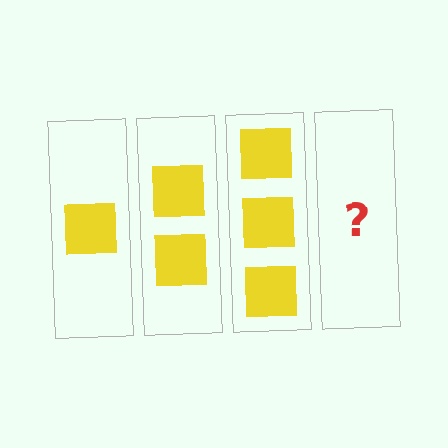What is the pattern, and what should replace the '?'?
The pattern is that each step adds one more square. The '?' should be 4 squares.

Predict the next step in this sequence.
The next step is 4 squares.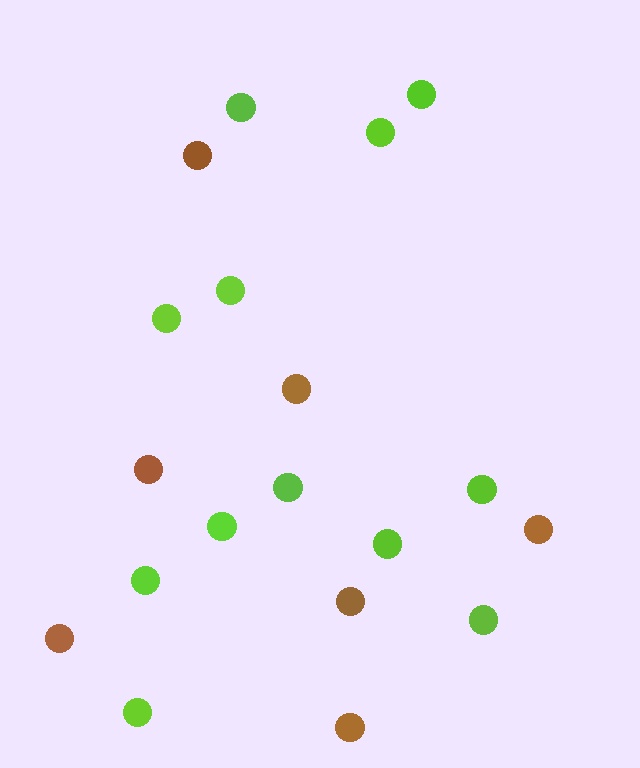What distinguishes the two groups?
There are 2 groups: one group of brown circles (7) and one group of lime circles (12).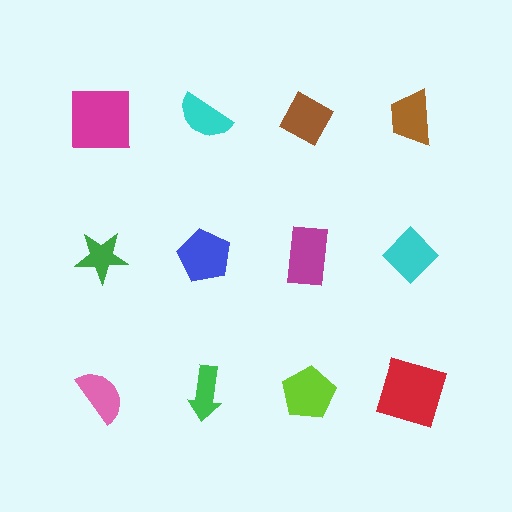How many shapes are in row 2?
4 shapes.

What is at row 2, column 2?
A blue pentagon.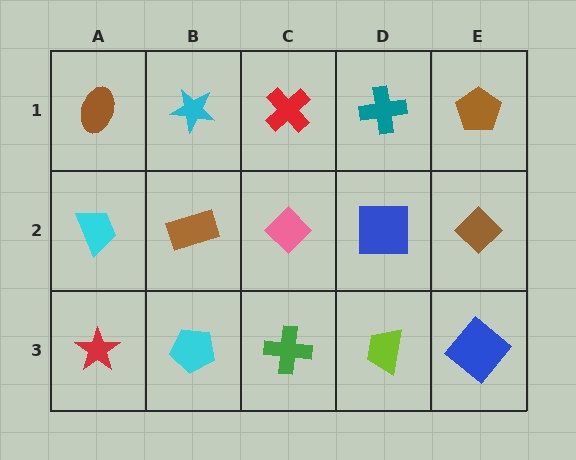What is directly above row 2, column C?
A red cross.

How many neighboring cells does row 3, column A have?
2.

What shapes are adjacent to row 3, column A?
A cyan trapezoid (row 2, column A), a cyan pentagon (row 3, column B).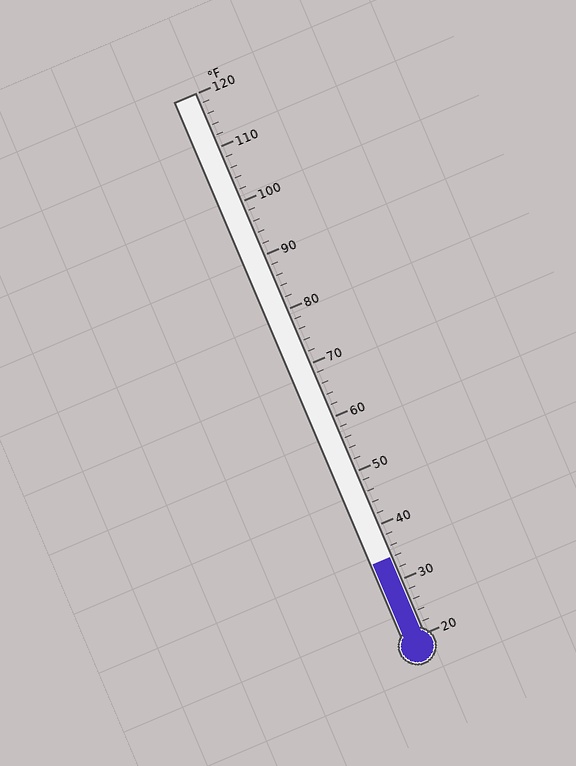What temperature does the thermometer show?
The thermometer shows approximately 34°F.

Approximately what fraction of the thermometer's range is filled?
The thermometer is filled to approximately 15% of its range.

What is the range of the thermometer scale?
The thermometer scale ranges from 20°F to 120°F.